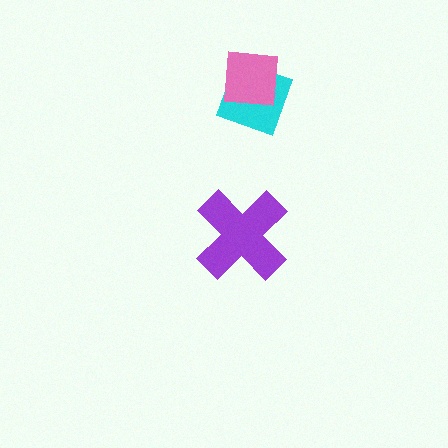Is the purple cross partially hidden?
No, no other shape covers it.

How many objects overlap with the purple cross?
0 objects overlap with the purple cross.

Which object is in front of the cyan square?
The pink square is in front of the cyan square.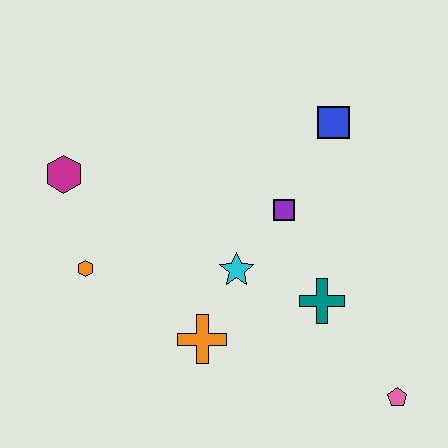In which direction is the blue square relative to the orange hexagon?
The blue square is to the right of the orange hexagon.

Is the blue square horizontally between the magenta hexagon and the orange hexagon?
No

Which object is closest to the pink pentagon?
The teal cross is closest to the pink pentagon.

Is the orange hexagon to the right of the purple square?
No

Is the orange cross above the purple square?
No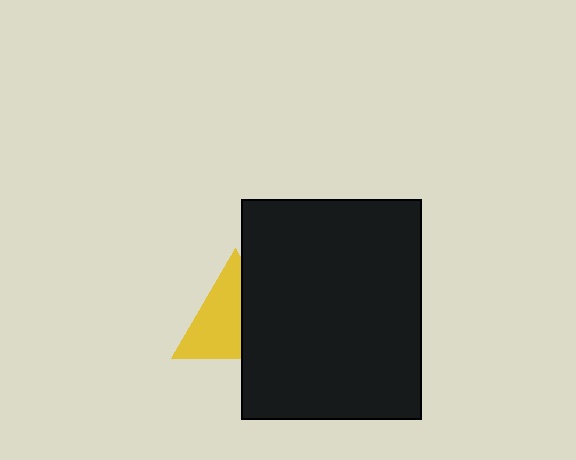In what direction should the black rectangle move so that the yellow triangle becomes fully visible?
The black rectangle should move right. That is the shortest direction to clear the overlap and leave the yellow triangle fully visible.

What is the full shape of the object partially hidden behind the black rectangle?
The partially hidden object is a yellow triangle.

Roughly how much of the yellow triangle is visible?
About half of it is visible (roughly 59%).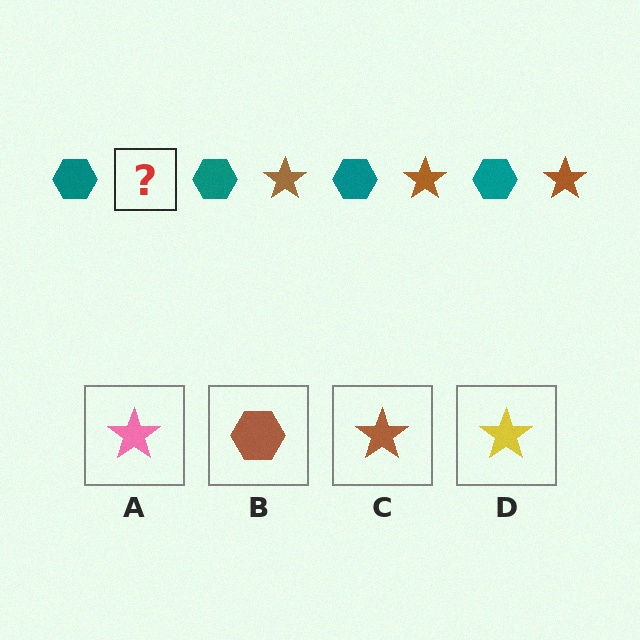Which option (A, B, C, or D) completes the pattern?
C.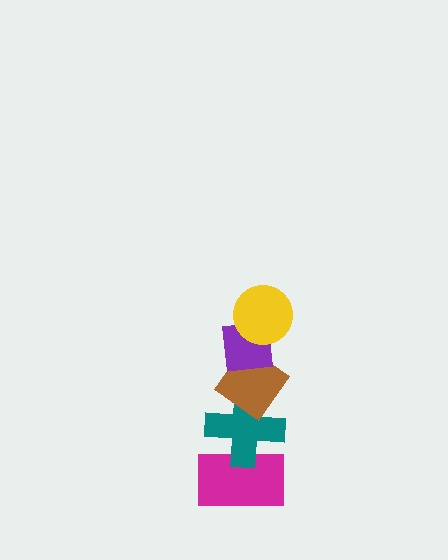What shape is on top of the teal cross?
The brown diamond is on top of the teal cross.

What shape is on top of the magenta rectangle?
The teal cross is on top of the magenta rectangle.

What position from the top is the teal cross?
The teal cross is 4th from the top.